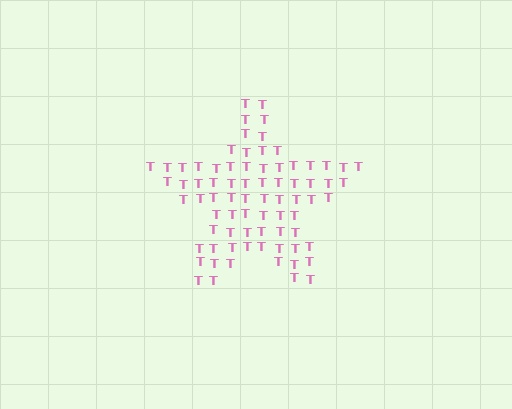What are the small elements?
The small elements are letter T's.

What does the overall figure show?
The overall figure shows a star.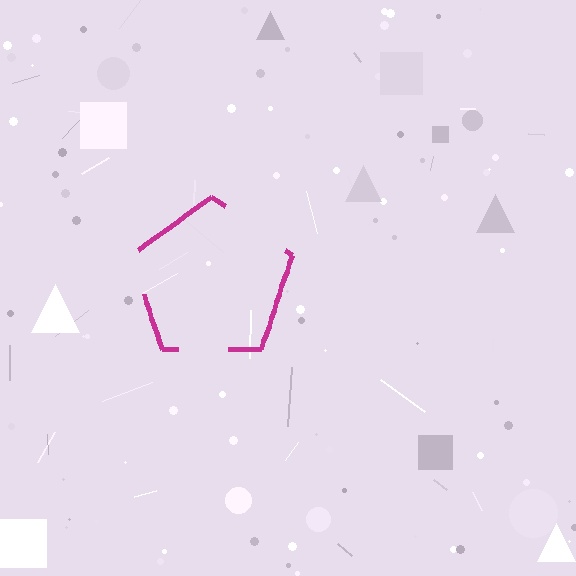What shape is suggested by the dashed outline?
The dashed outline suggests a pentagon.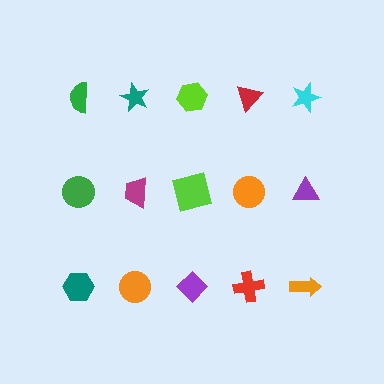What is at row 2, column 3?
A lime square.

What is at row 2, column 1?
A green circle.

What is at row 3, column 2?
An orange circle.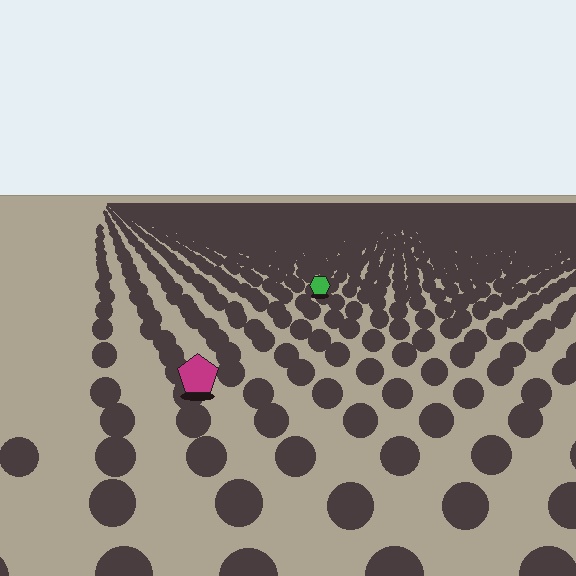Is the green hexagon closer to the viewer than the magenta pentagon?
No. The magenta pentagon is closer — you can tell from the texture gradient: the ground texture is coarser near it.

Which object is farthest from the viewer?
The green hexagon is farthest from the viewer. It appears smaller and the ground texture around it is denser.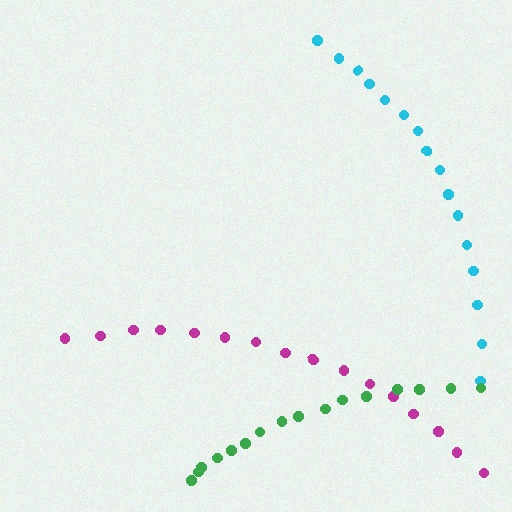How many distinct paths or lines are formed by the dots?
There are 3 distinct paths.